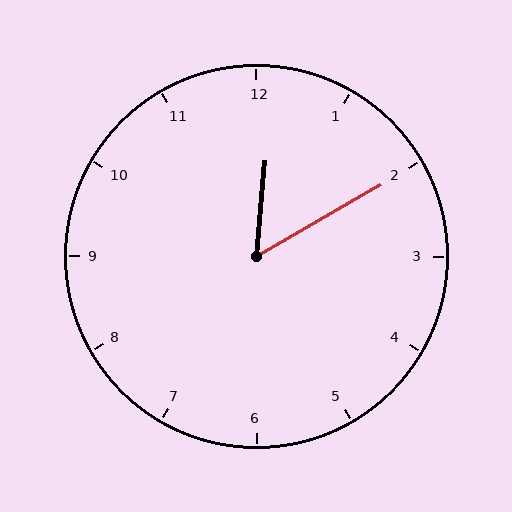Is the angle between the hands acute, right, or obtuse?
It is acute.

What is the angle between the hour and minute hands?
Approximately 55 degrees.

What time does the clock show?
12:10.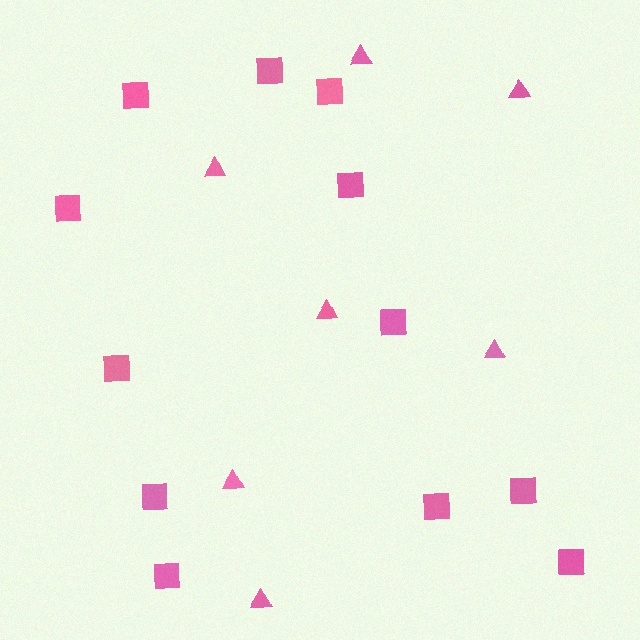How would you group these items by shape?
There are 2 groups: one group of triangles (7) and one group of squares (12).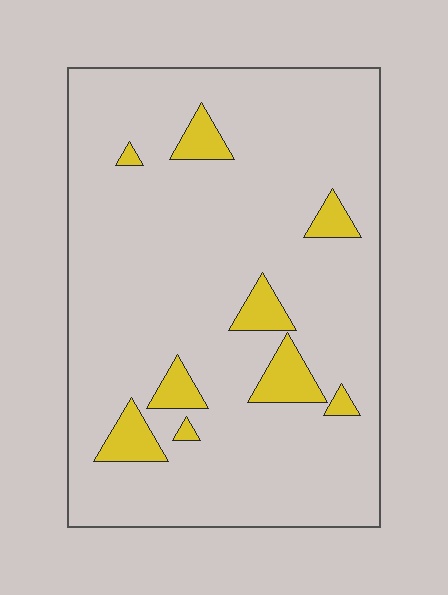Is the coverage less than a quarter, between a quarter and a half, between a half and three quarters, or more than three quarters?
Less than a quarter.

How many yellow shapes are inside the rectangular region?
9.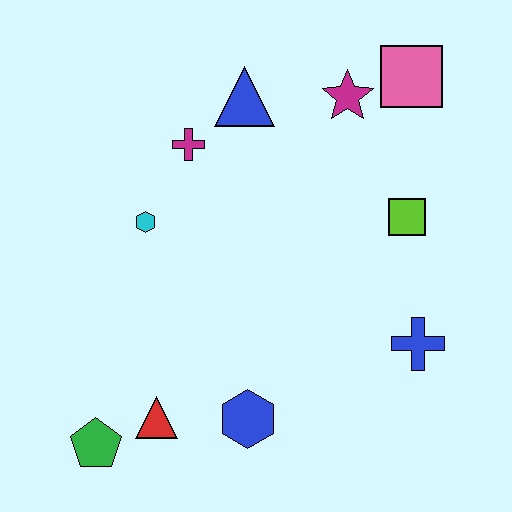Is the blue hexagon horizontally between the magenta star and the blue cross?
No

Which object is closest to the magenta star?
The pink square is closest to the magenta star.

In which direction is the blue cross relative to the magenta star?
The blue cross is below the magenta star.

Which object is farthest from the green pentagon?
The pink square is farthest from the green pentagon.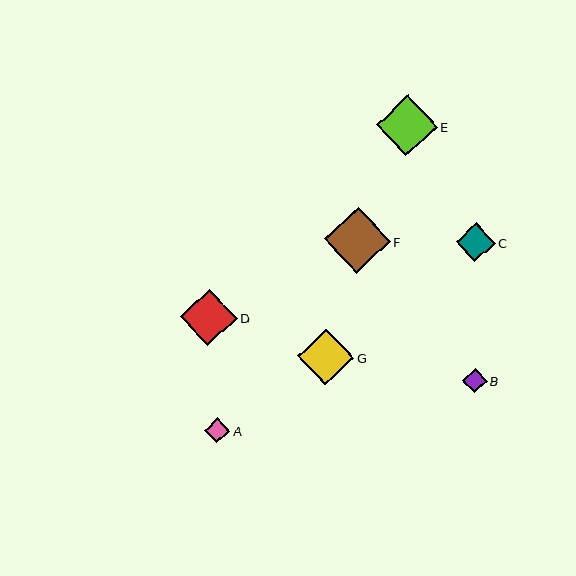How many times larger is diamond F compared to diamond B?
Diamond F is approximately 2.7 times the size of diamond B.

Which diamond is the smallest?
Diamond B is the smallest with a size of approximately 24 pixels.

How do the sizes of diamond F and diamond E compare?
Diamond F and diamond E are approximately the same size.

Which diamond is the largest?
Diamond F is the largest with a size of approximately 66 pixels.